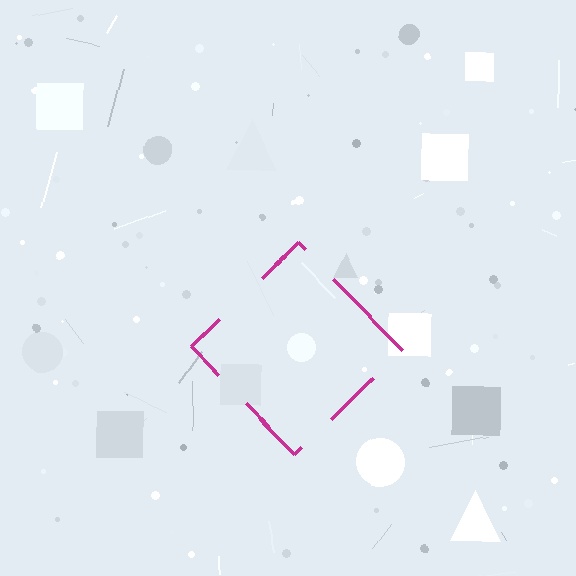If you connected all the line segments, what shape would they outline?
They would outline a diamond.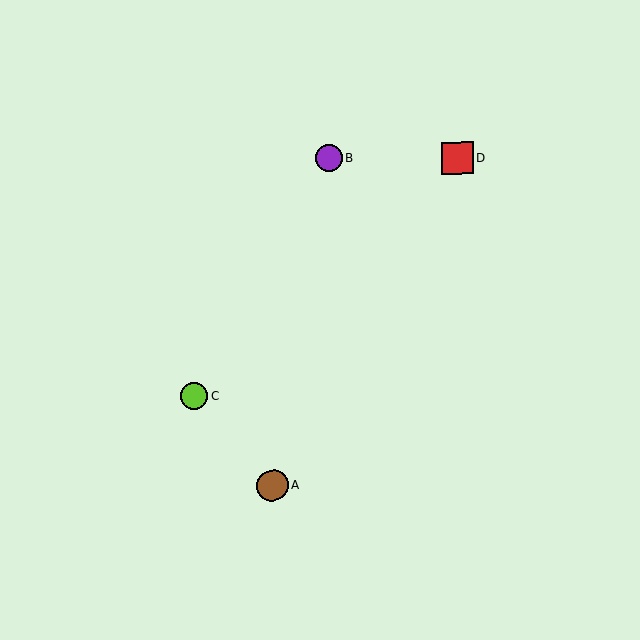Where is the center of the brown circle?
The center of the brown circle is at (272, 486).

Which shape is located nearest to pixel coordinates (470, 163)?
The red square (labeled D) at (458, 158) is nearest to that location.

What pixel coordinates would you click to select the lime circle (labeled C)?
Click at (194, 396) to select the lime circle C.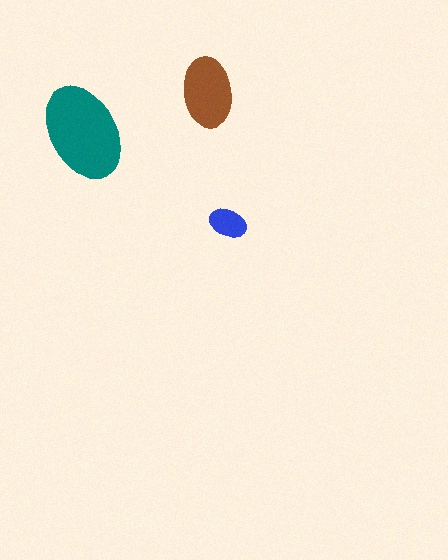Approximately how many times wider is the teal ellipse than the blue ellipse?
About 2.5 times wider.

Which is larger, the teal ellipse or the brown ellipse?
The teal one.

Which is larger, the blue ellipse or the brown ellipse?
The brown one.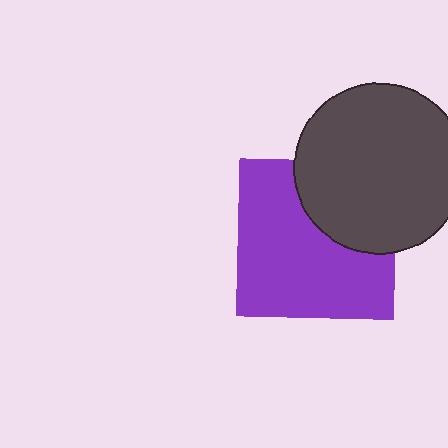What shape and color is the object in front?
The object in front is a dark gray circle.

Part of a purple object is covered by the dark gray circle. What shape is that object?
It is a square.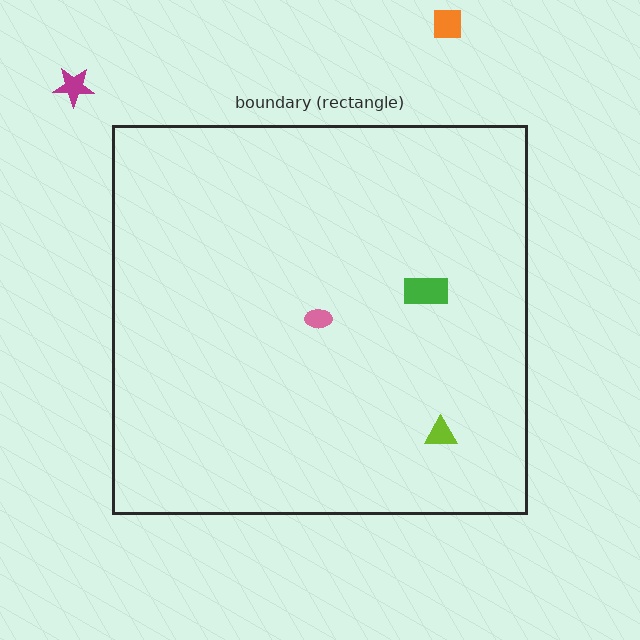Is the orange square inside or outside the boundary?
Outside.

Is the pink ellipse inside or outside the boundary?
Inside.